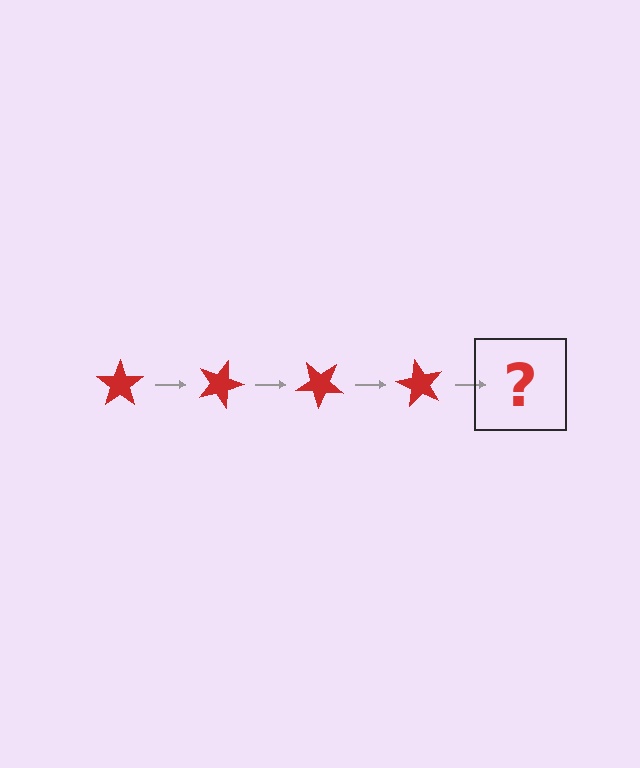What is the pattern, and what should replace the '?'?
The pattern is that the star rotates 20 degrees each step. The '?' should be a red star rotated 80 degrees.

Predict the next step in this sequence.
The next step is a red star rotated 80 degrees.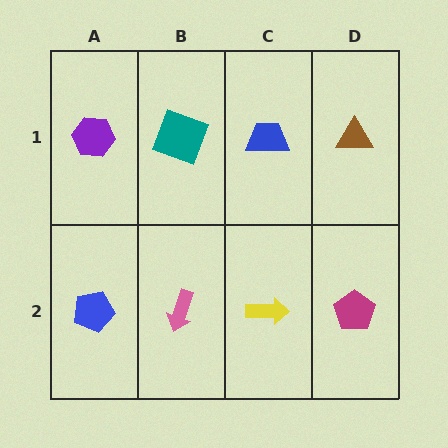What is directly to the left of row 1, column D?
A blue trapezoid.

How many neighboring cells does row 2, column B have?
3.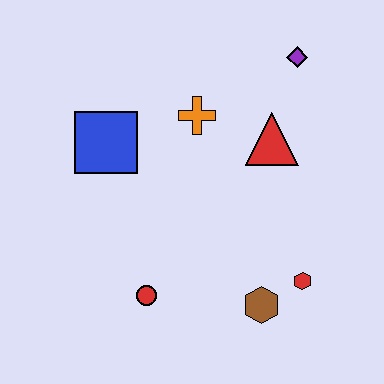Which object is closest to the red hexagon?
The brown hexagon is closest to the red hexagon.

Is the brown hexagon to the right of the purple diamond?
No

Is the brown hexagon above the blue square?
No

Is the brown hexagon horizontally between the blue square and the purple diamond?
Yes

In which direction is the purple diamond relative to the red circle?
The purple diamond is above the red circle.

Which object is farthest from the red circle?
The purple diamond is farthest from the red circle.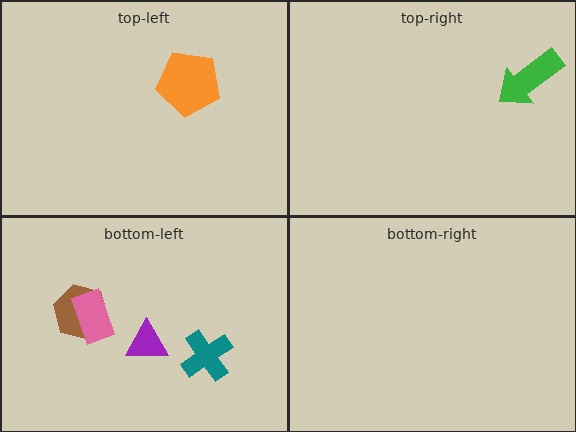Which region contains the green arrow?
The top-right region.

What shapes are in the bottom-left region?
The purple triangle, the teal cross, the brown hexagon, the pink rectangle.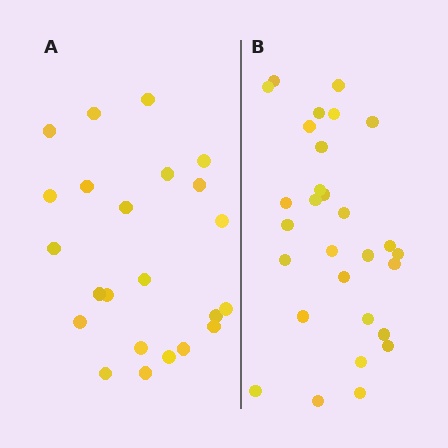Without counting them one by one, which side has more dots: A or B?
Region B (the right region) has more dots.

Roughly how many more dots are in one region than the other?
Region B has about 6 more dots than region A.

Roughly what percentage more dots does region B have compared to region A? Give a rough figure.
About 25% more.